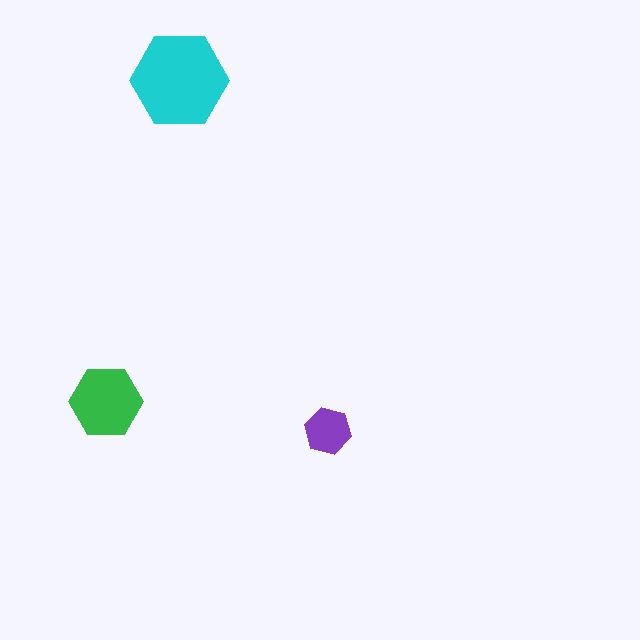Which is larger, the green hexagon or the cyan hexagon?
The cyan one.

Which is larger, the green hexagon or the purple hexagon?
The green one.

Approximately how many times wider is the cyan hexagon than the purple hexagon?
About 2 times wider.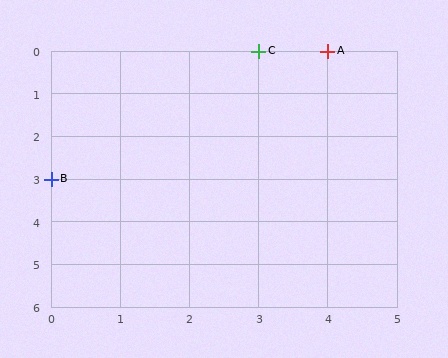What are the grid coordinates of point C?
Point C is at grid coordinates (3, 0).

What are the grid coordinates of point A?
Point A is at grid coordinates (4, 0).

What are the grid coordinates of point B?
Point B is at grid coordinates (0, 3).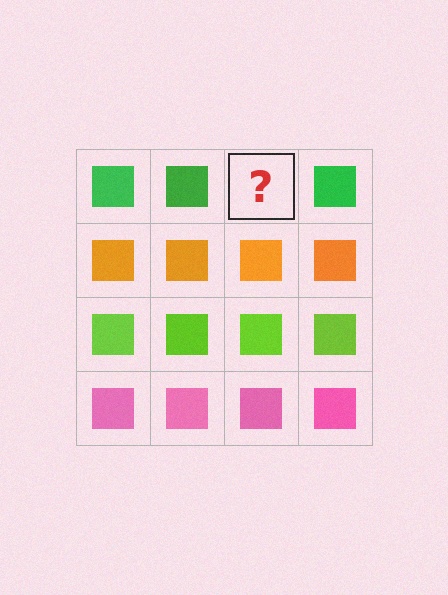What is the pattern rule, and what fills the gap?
The rule is that each row has a consistent color. The gap should be filled with a green square.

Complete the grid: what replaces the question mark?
The question mark should be replaced with a green square.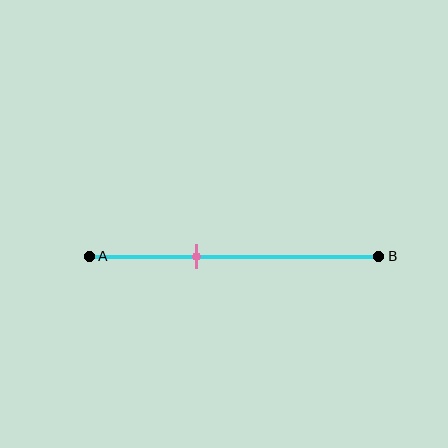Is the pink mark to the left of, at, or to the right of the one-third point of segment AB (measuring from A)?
The pink mark is to the right of the one-third point of segment AB.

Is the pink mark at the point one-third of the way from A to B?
No, the mark is at about 35% from A, not at the 33% one-third point.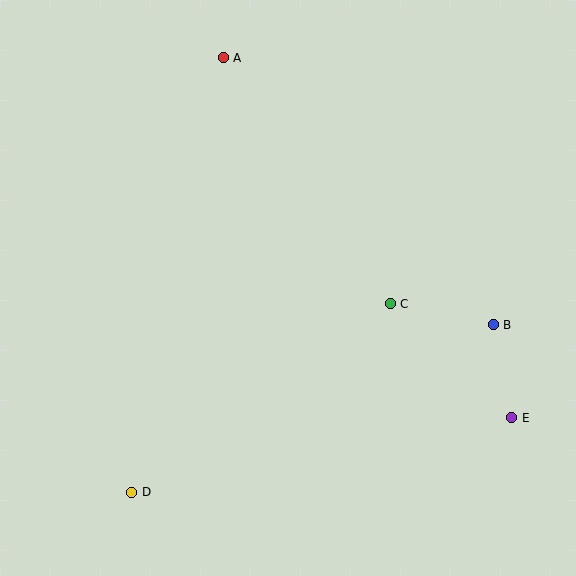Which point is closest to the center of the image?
Point C at (390, 304) is closest to the center.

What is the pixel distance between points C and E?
The distance between C and E is 167 pixels.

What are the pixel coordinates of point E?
Point E is at (512, 418).